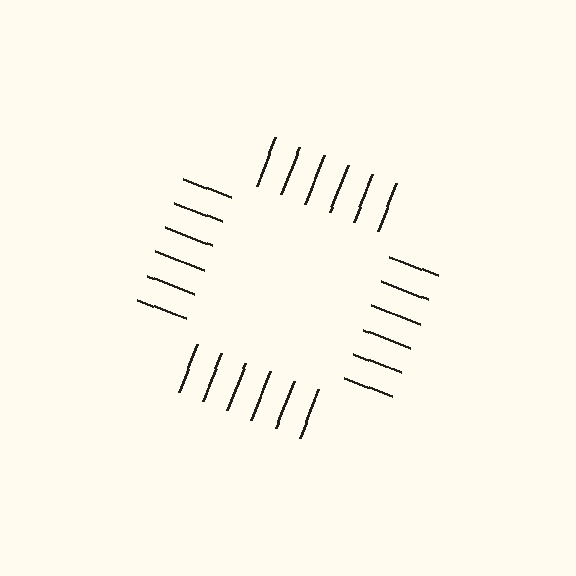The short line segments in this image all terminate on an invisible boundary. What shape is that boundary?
An illusory square — the line segments terminate on its edges but no continuous stroke is drawn.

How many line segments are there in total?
24 — 6 along each of the 4 edges.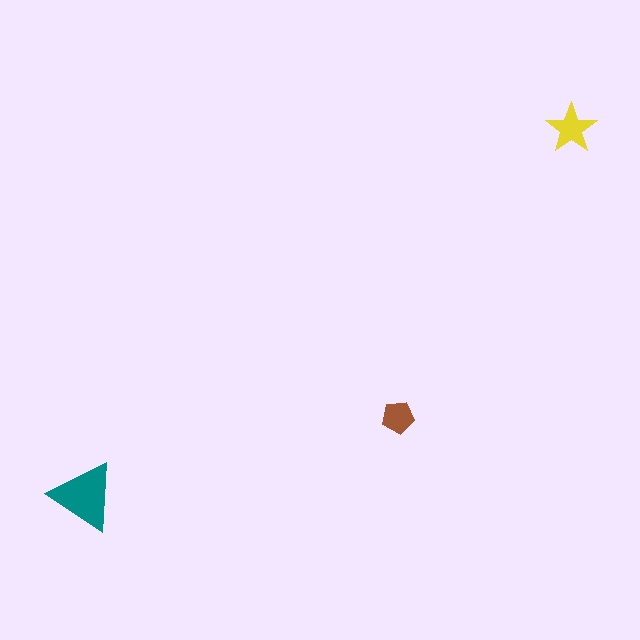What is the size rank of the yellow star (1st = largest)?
2nd.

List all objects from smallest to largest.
The brown pentagon, the yellow star, the teal triangle.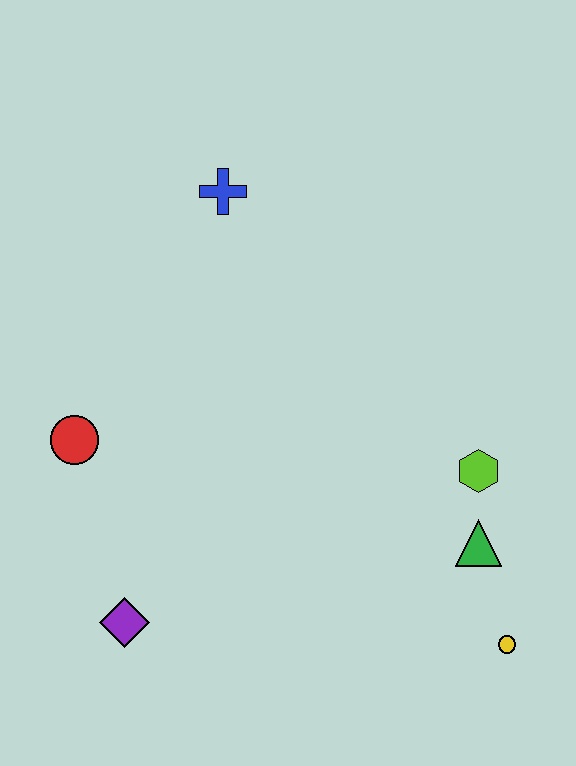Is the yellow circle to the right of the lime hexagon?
Yes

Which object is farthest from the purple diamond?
The blue cross is farthest from the purple diamond.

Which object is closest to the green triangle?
The lime hexagon is closest to the green triangle.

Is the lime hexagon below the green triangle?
No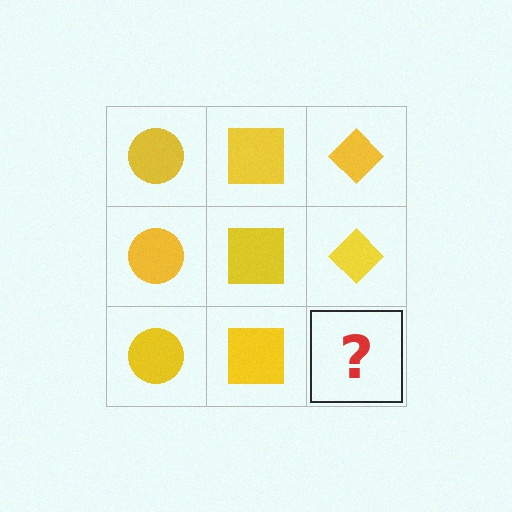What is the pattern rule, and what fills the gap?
The rule is that each column has a consistent shape. The gap should be filled with a yellow diamond.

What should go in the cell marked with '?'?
The missing cell should contain a yellow diamond.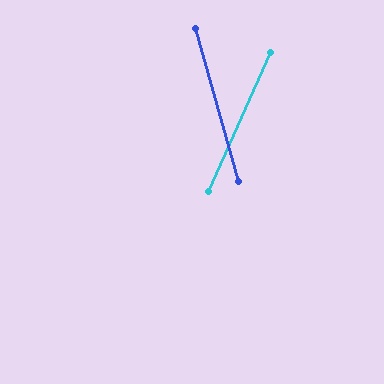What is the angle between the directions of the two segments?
Approximately 40 degrees.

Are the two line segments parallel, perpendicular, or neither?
Neither parallel nor perpendicular — they differ by about 40°.